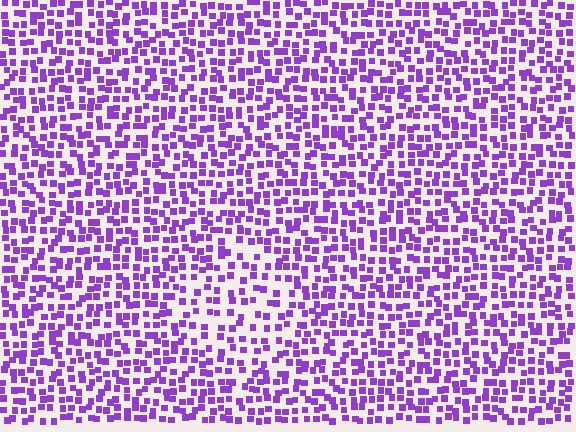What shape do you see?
I see a diamond.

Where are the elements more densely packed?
The elements are more densely packed outside the diamond boundary.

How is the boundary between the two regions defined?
The boundary is defined by a change in element density (approximately 1.6x ratio). All elements are the same color, size, and shape.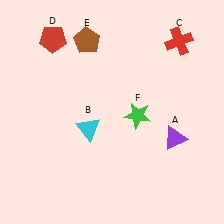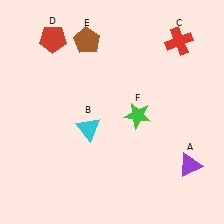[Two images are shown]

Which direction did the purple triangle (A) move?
The purple triangle (A) moved down.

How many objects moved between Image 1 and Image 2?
1 object moved between the two images.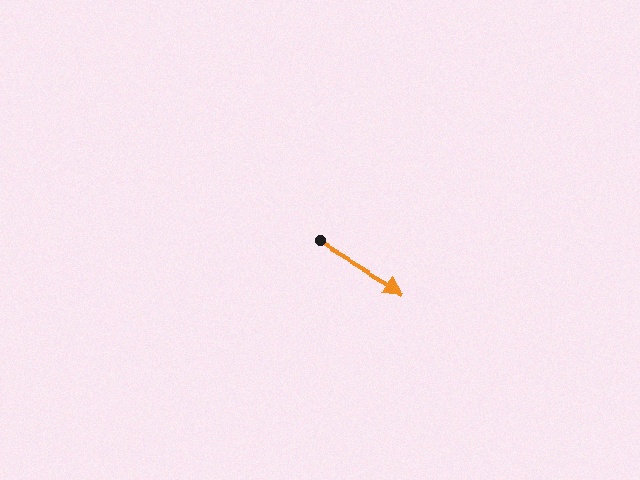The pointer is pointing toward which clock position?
Roughly 4 o'clock.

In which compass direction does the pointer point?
Southeast.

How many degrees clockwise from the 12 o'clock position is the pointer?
Approximately 121 degrees.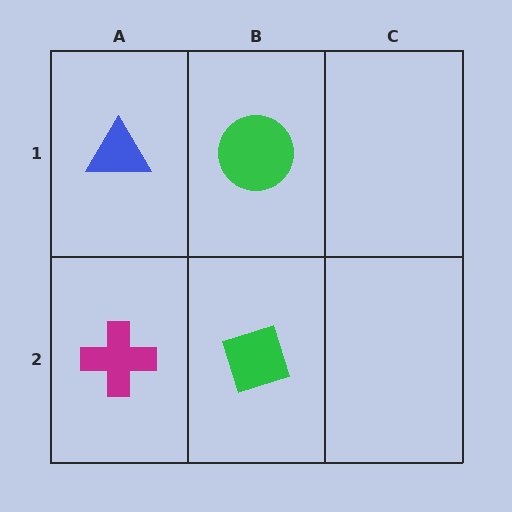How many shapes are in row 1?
2 shapes.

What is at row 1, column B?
A green circle.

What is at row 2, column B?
A green diamond.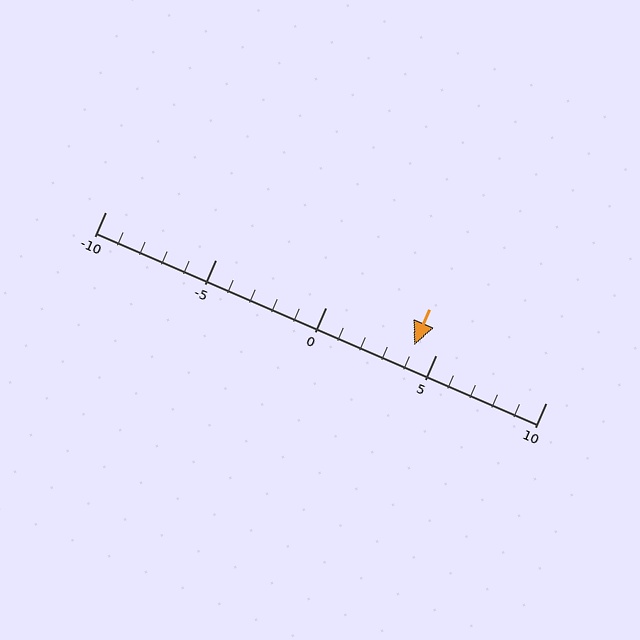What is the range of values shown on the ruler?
The ruler shows values from -10 to 10.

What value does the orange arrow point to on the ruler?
The orange arrow points to approximately 4.